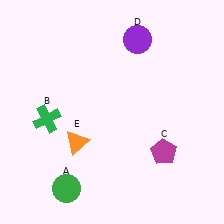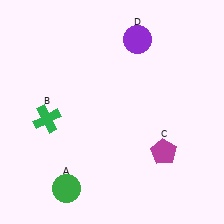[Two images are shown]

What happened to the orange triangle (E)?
The orange triangle (E) was removed in Image 2. It was in the bottom-left area of Image 1.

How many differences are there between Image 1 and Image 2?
There is 1 difference between the two images.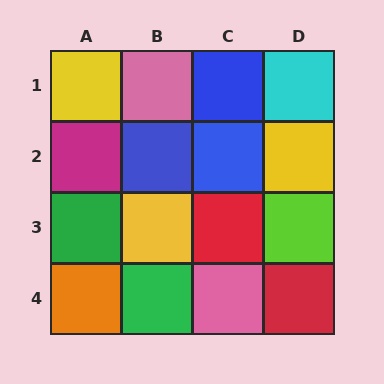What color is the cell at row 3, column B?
Yellow.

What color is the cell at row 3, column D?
Lime.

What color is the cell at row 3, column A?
Green.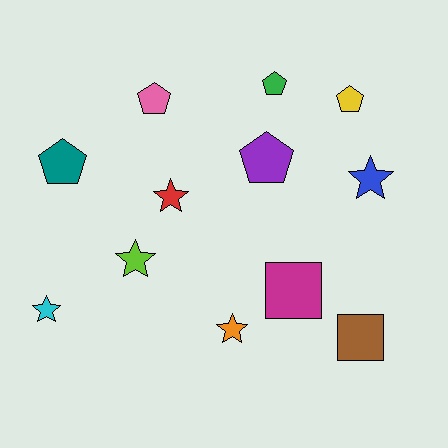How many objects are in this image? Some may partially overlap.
There are 12 objects.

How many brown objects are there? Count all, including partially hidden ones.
There is 1 brown object.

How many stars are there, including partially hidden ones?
There are 5 stars.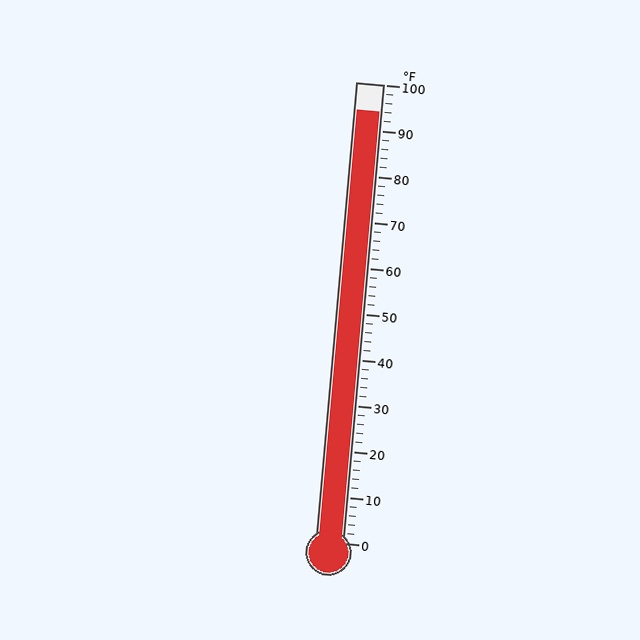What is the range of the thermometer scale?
The thermometer scale ranges from 0°F to 100°F.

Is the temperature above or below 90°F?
The temperature is above 90°F.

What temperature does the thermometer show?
The thermometer shows approximately 94°F.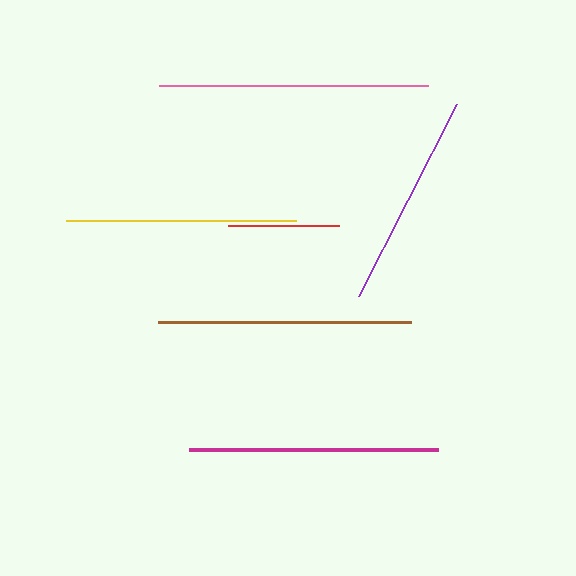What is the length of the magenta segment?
The magenta segment is approximately 249 pixels long.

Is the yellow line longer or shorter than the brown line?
The brown line is longer than the yellow line.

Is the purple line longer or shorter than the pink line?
The pink line is longer than the purple line.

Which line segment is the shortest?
The red line is the shortest at approximately 112 pixels.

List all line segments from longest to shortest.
From longest to shortest: pink, brown, magenta, yellow, purple, red.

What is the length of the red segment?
The red segment is approximately 112 pixels long.